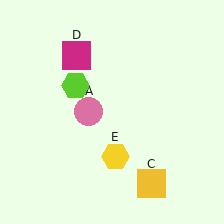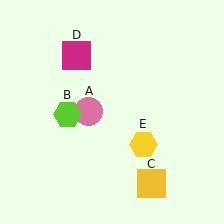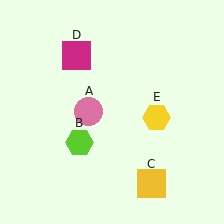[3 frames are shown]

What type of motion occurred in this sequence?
The lime hexagon (object B), yellow hexagon (object E) rotated counterclockwise around the center of the scene.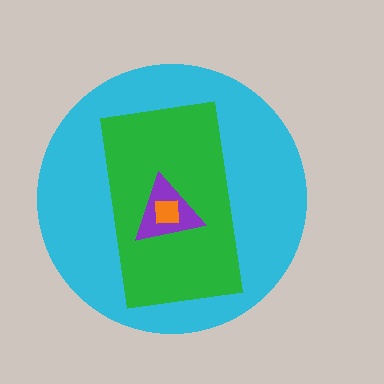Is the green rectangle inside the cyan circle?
Yes.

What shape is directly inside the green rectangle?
The purple triangle.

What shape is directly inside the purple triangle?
The orange square.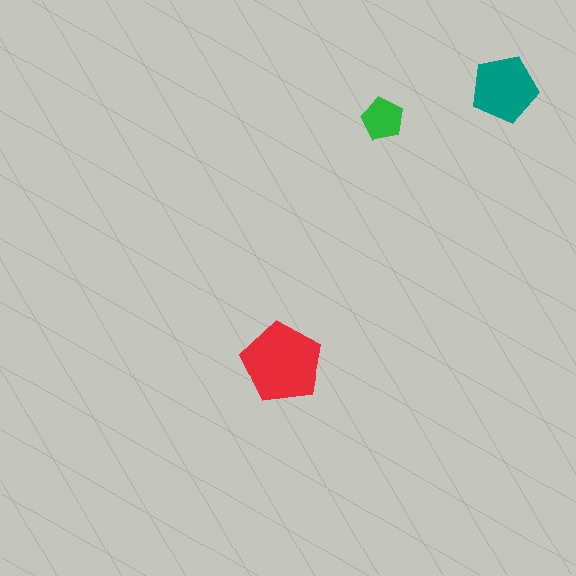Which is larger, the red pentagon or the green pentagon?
The red one.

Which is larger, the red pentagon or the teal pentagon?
The red one.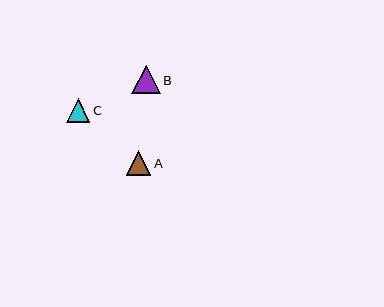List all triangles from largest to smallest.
From largest to smallest: B, A, C.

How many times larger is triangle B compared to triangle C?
Triangle B is approximately 1.2 times the size of triangle C.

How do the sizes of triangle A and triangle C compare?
Triangle A and triangle C are approximately the same size.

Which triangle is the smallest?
Triangle C is the smallest with a size of approximately 24 pixels.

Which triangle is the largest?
Triangle B is the largest with a size of approximately 28 pixels.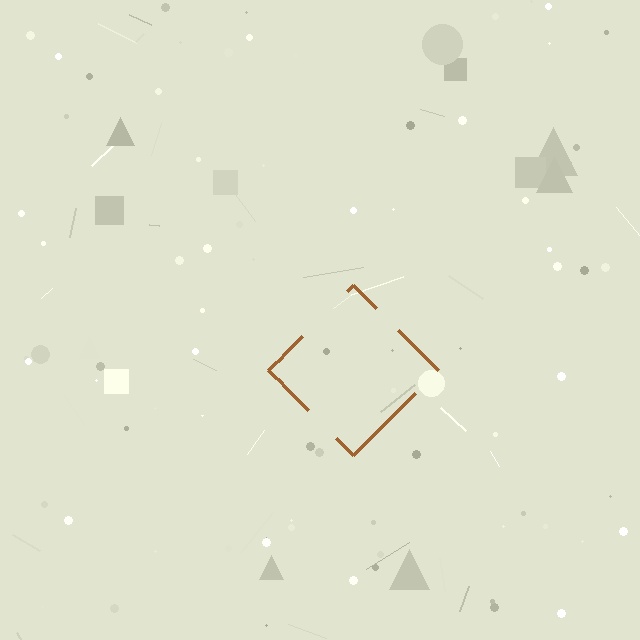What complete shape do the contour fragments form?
The contour fragments form a diamond.